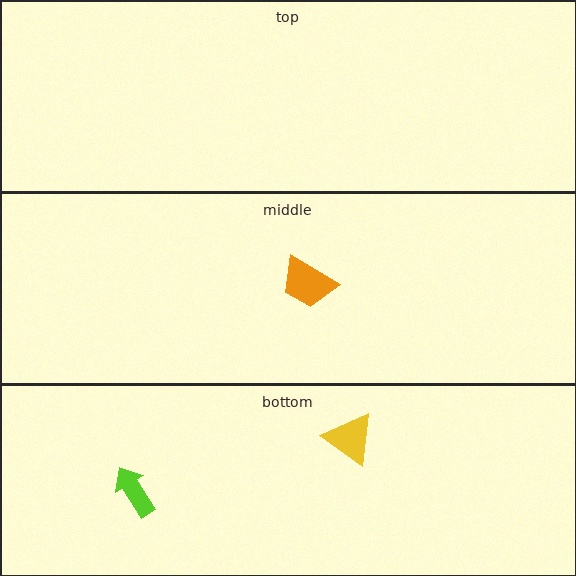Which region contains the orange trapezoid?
The middle region.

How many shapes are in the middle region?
1.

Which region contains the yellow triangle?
The bottom region.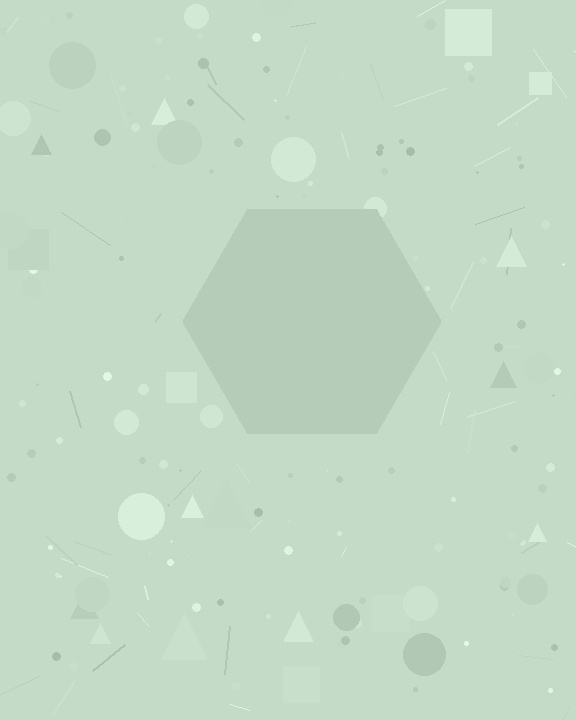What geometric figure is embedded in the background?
A hexagon is embedded in the background.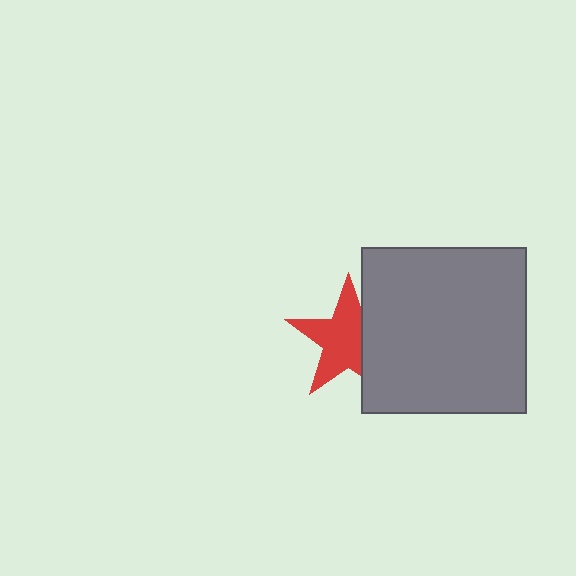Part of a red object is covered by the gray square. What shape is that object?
It is a star.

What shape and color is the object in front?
The object in front is a gray square.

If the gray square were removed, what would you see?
You would see the complete red star.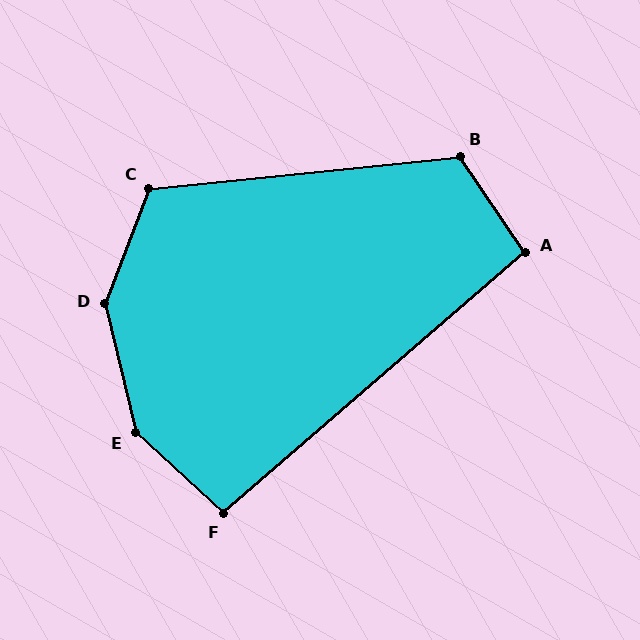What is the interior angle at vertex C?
Approximately 117 degrees (obtuse).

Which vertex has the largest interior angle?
E, at approximately 146 degrees.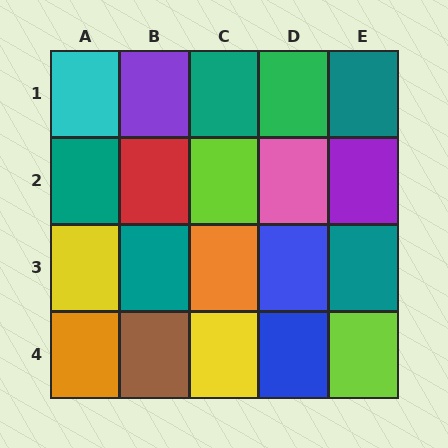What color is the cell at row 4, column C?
Yellow.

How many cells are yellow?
2 cells are yellow.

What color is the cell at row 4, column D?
Blue.